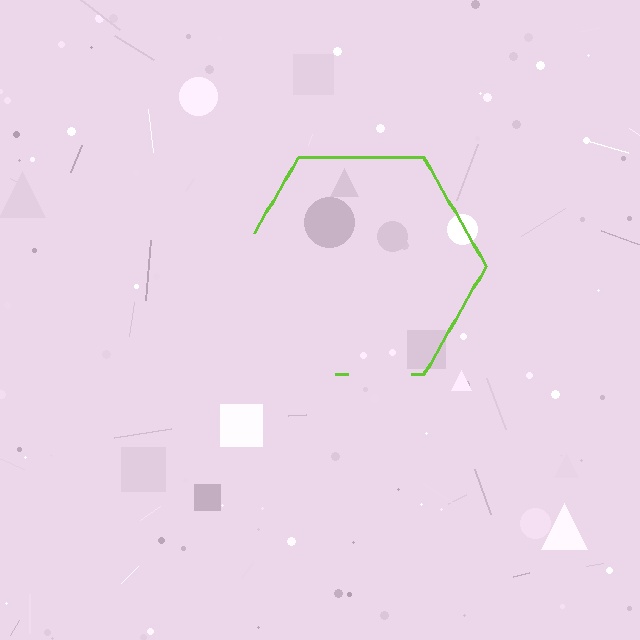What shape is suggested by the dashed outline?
The dashed outline suggests a hexagon.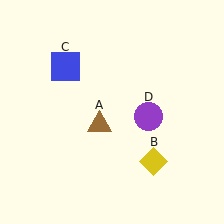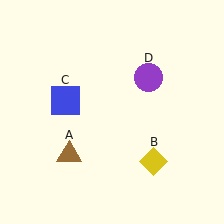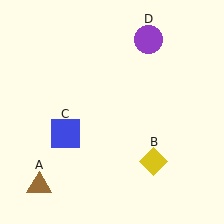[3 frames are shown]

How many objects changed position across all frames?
3 objects changed position: brown triangle (object A), blue square (object C), purple circle (object D).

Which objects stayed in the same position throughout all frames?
Yellow diamond (object B) remained stationary.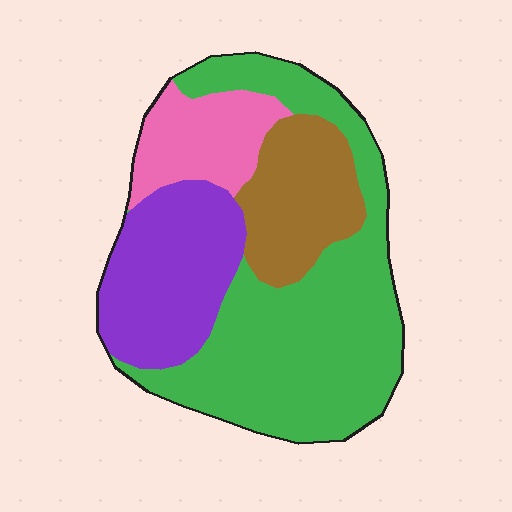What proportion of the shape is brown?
Brown takes up between a sixth and a third of the shape.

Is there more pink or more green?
Green.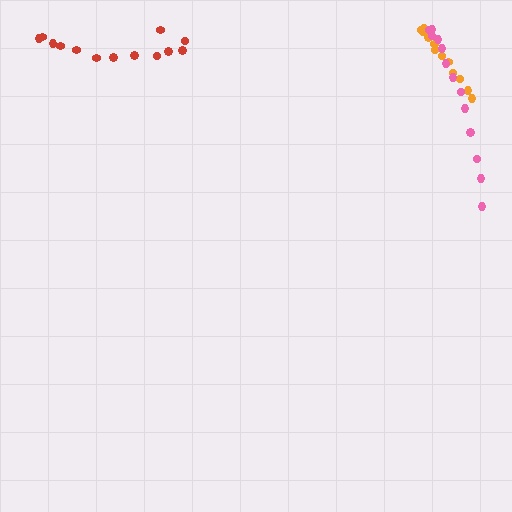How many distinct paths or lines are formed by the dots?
There are 3 distinct paths.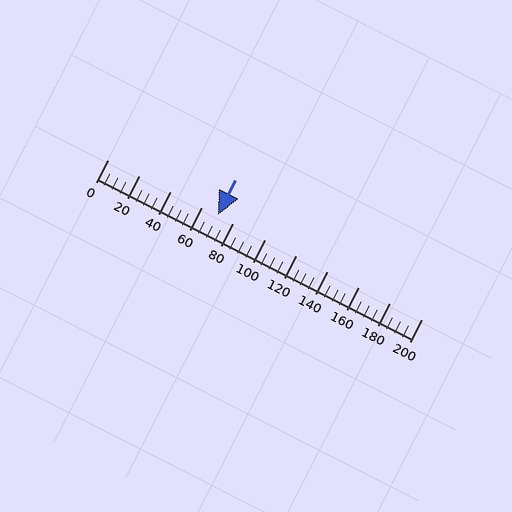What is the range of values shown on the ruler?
The ruler shows values from 0 to 200.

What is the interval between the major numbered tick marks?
The major tick marks are spaced 20 units apart.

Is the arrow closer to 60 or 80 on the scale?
The arrow is closer to 80.